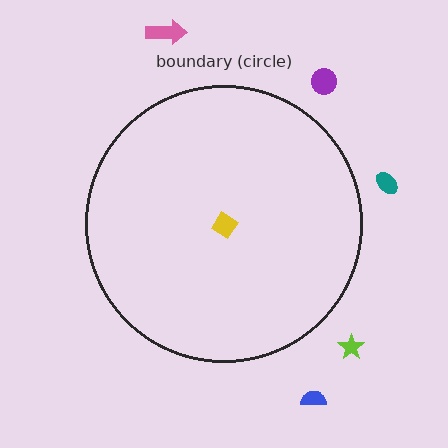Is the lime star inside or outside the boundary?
Outside.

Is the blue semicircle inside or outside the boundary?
Outside.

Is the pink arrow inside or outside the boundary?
Outside.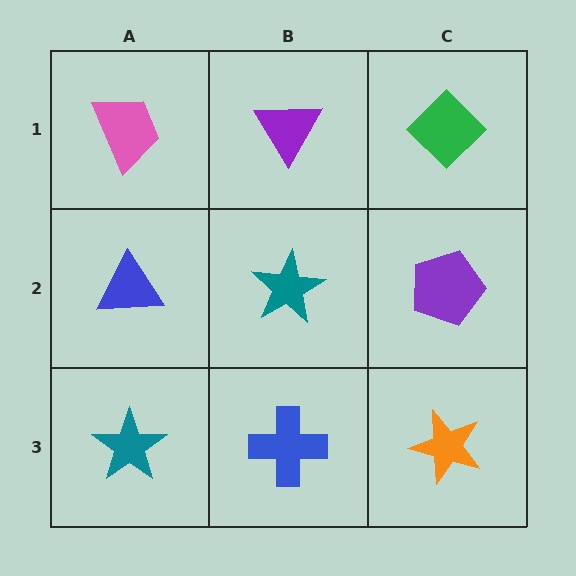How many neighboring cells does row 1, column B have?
3.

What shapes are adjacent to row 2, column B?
A purple triangle (row 1, column B), a blue cross (row 3, column B), a blue triangle (row 2, column A), a purple pentagon (row 2, column C).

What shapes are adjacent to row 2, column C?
A green diamond (row 1, column C), an orange star (row 3, column C), a teal star (row 2, column B).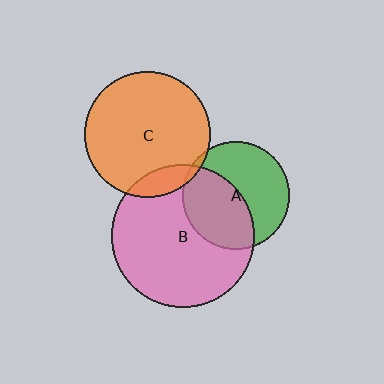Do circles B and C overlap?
Yes.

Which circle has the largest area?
Circle B (pink).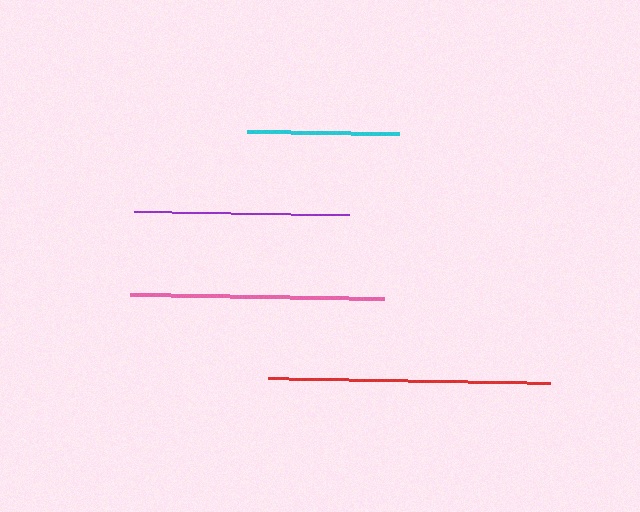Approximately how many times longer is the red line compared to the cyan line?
The red line is approximately 1.9 times the length of the cyan line.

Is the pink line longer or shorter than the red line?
The red line is longer than the pink line.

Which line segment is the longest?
The red line is the longest at approximately 282 pixels.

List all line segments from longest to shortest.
From longest to shortest: red, pink, purple, cyan.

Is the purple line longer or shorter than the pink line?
The pink line is longer than the purple line.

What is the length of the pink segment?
The pink segment is approximately 255 pixels long.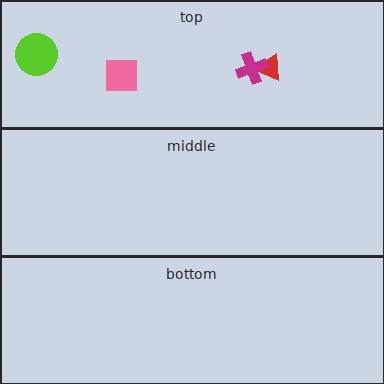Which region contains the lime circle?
The top region.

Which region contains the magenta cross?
The top region.